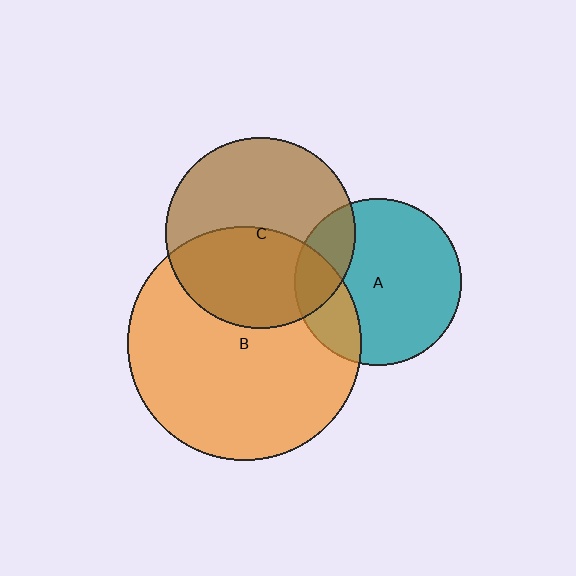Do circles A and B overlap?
Yes.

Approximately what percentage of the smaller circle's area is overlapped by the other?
Approximately 20%.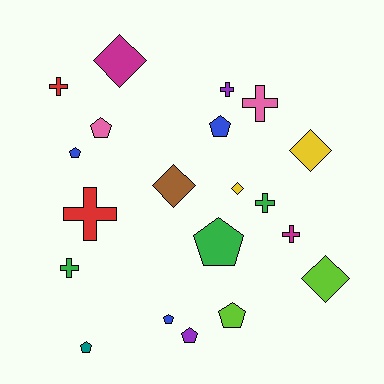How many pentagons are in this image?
There are 8 pentagons.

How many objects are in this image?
There are 20 objects.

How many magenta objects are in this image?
There are 2 magenta objects.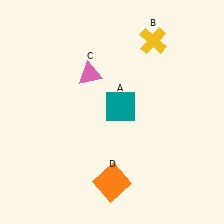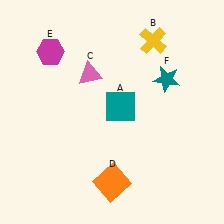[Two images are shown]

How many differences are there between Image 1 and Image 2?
There are 2 differences between the two images.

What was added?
A magenta hexagon (E), a teal star (F) were added in Image 2.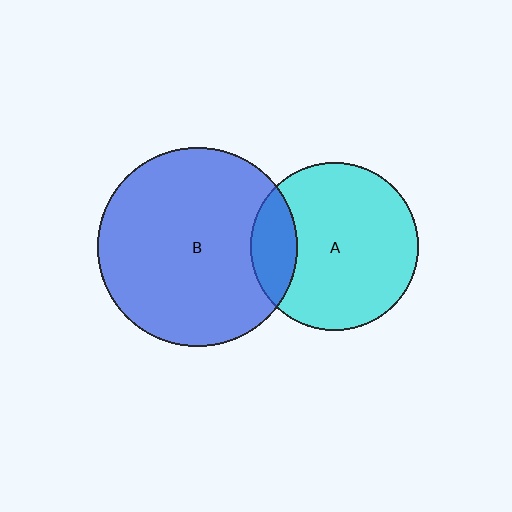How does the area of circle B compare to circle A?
Approximately 1.4 times.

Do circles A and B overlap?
Yes.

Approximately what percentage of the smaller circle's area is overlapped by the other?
Approximately 15%.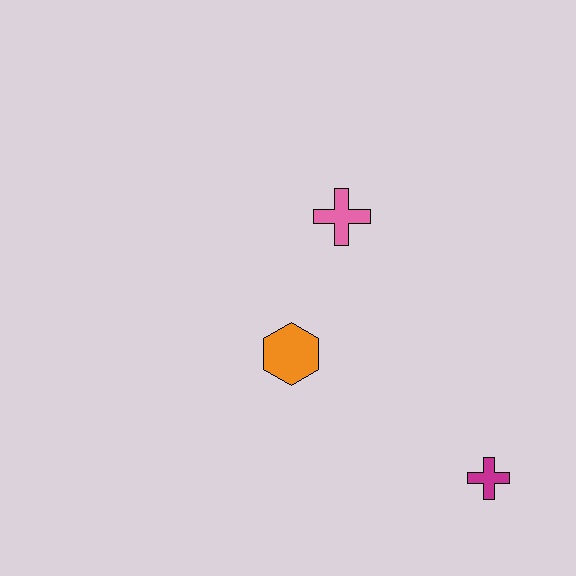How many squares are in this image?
There are no squares.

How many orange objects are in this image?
There is 1 orange object.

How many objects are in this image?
There are 3 objects.